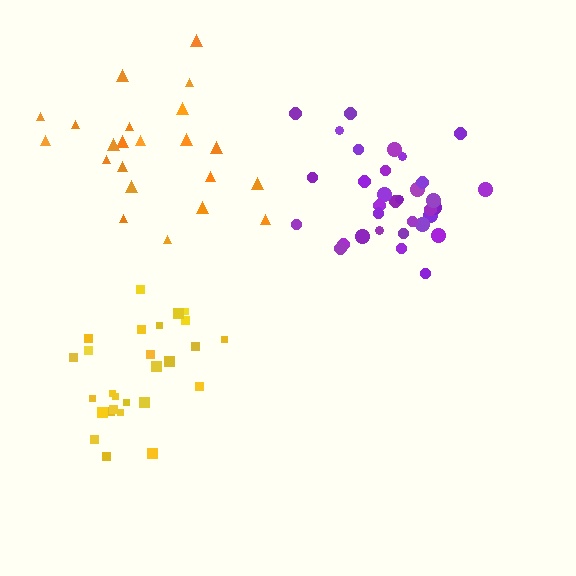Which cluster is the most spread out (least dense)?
Orange.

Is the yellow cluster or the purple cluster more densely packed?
Yellow.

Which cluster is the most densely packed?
Yellow.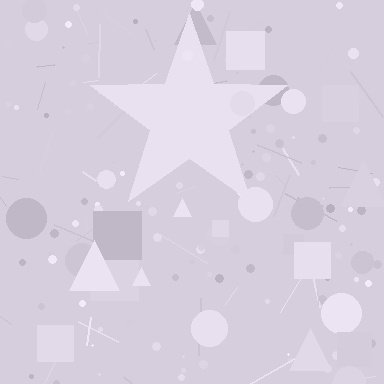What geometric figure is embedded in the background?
A star is embedded in the background.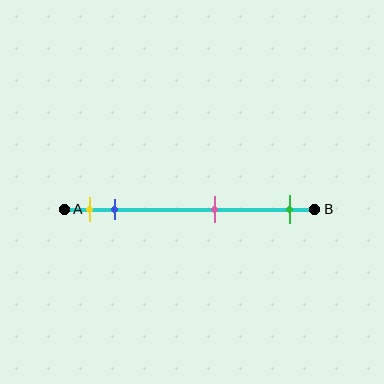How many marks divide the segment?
There are 4 marks dividing the segment.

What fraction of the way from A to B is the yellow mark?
The yellow mark is approximately 10% (0.1) of the way from A to B.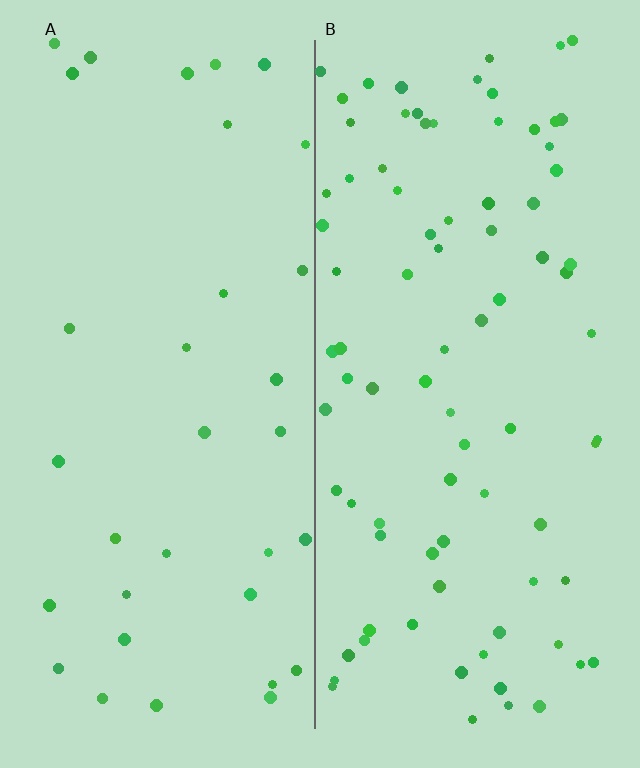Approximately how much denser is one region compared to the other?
Approximately 2.5× — region B over region A.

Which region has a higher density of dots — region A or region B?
B (the right).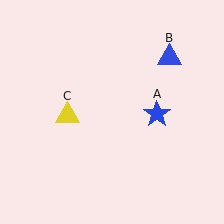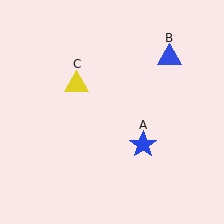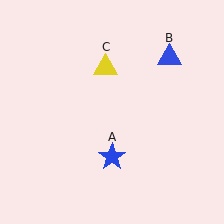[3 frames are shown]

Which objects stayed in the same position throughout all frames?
Blue triangle (object B) remained stationary.